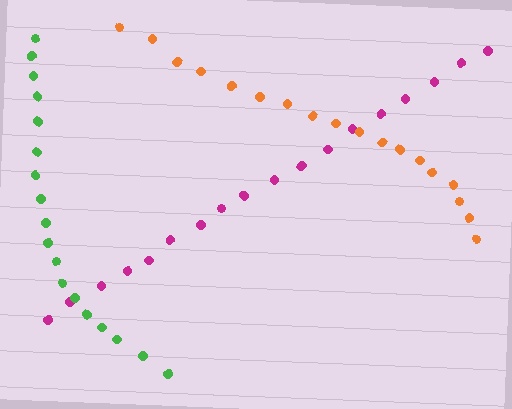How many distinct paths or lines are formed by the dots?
There are 3 distinct paths.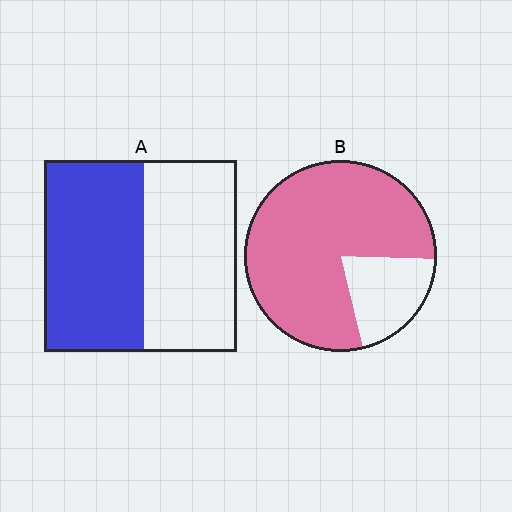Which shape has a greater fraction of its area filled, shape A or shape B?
Shape B.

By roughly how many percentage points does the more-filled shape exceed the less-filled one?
By roughly 30 percentage points (B over A).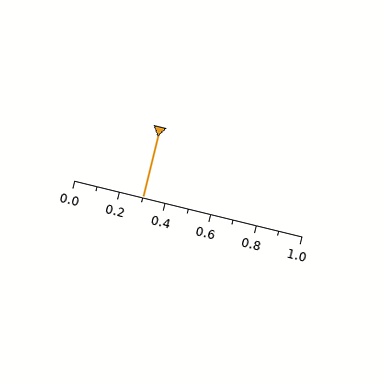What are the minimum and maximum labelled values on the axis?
The axis runs from 0.0 to 1.0.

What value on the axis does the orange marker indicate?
The marker indicates approximately 0.3.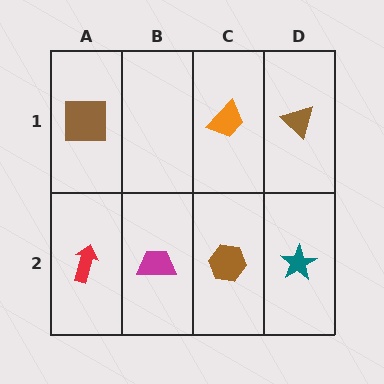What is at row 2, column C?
A brown hexagon.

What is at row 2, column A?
A red arrow.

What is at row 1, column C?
An orange trapezoid.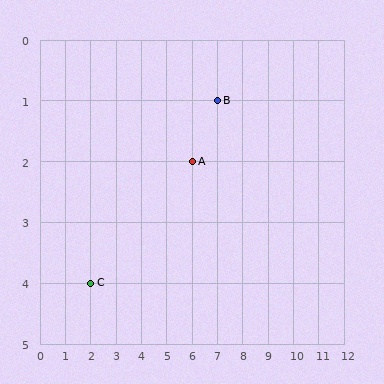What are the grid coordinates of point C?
Point C is at grid coordinates (2, 4).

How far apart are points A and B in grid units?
Points A and B are 1 column and 1 row apart (about 1.4 grid units diagonally).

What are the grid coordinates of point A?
Point A is at grid coordinates (6, 2).